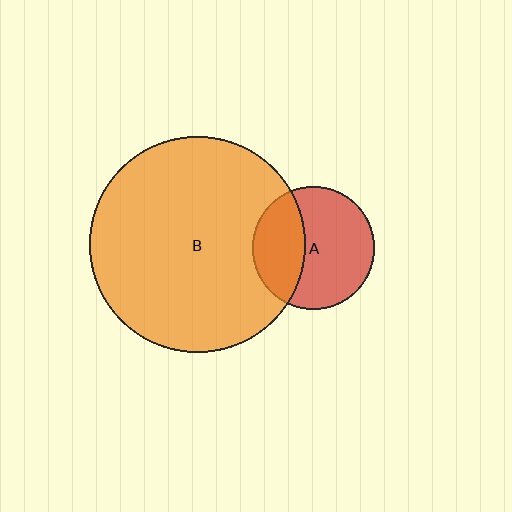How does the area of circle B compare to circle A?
Approximately 3.1 times.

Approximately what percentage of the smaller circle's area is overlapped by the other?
Approximately 35%.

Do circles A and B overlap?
Yes.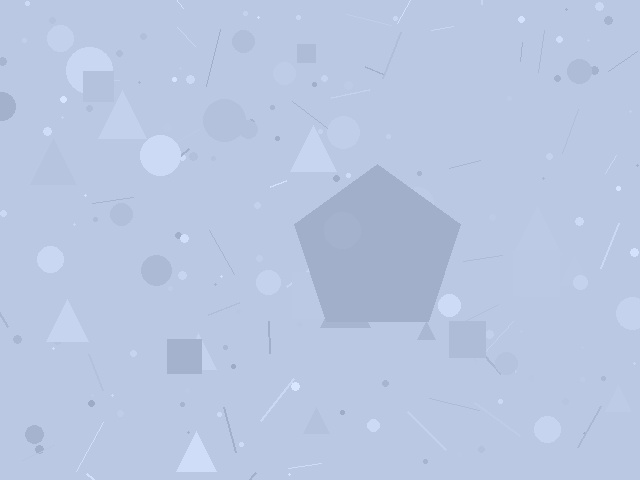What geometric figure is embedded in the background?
A pentagon is embedded in the background.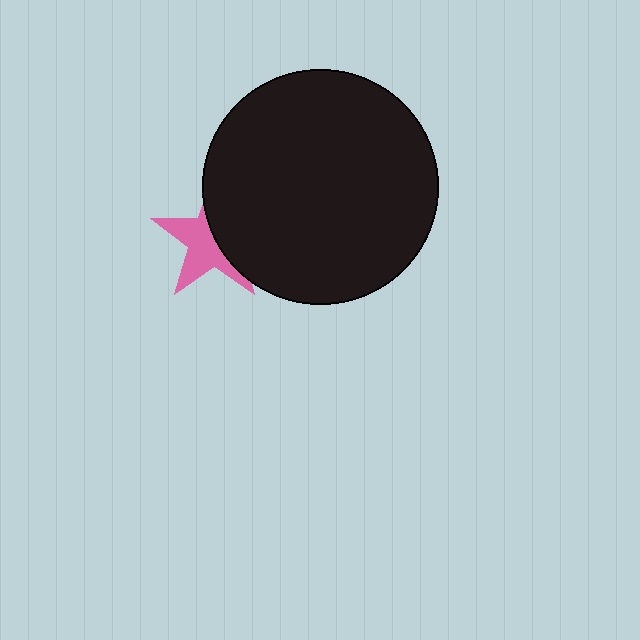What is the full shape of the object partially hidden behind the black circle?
The partially hidden object is a pink star.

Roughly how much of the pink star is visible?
About half of it is visible (roughly 52%).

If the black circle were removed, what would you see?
You would see the complete pink star.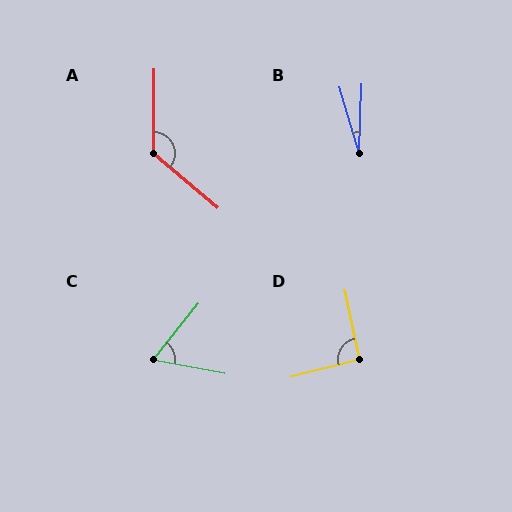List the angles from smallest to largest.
B (19°), C (61°), D (92°), A (130°).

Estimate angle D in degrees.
Approximately 92 degrees.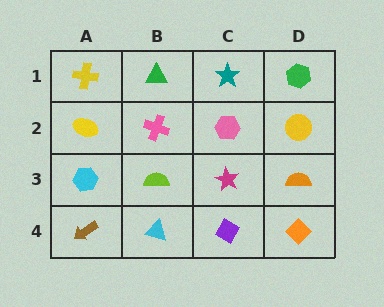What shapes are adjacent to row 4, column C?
A magenta star (row 3, column C), a cyan triangle (row 4, column B), an orange diamond (row 4, column D).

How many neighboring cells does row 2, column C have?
4.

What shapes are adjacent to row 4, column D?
An orange semicircle (row 3, column D), a purple diamond (row 4, column C).